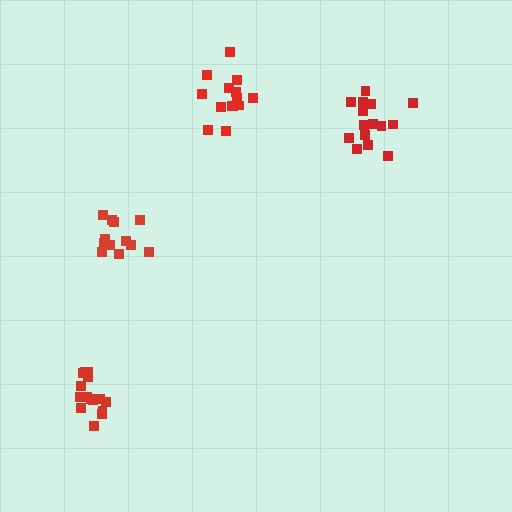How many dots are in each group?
Group 1: 15 dots, Group 2: 13 dots, Group 3: 16 dots, Group 4: 14 dots (58 total).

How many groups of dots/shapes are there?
There are 4 groups.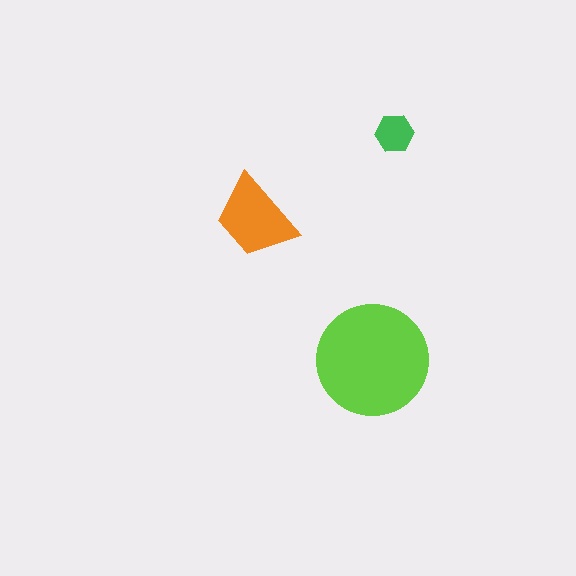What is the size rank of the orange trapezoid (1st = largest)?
2nd.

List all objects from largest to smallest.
The lime circle, the orange trapezoid, the green hexagon.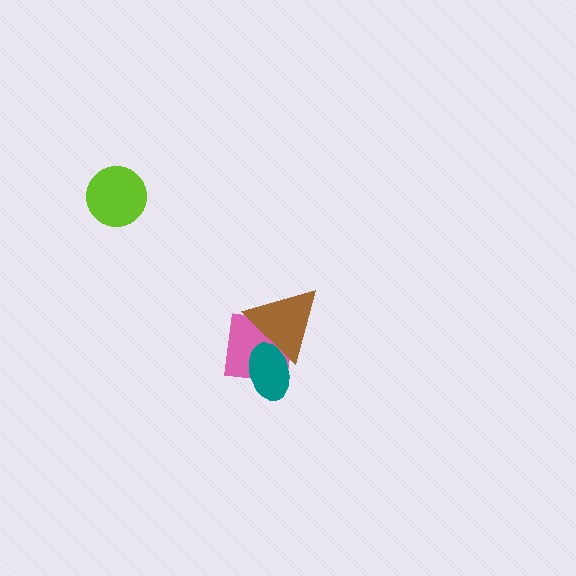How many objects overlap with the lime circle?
0 objects overlap with the lime circle.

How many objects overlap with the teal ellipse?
2 objects overlap with the teal ellipse.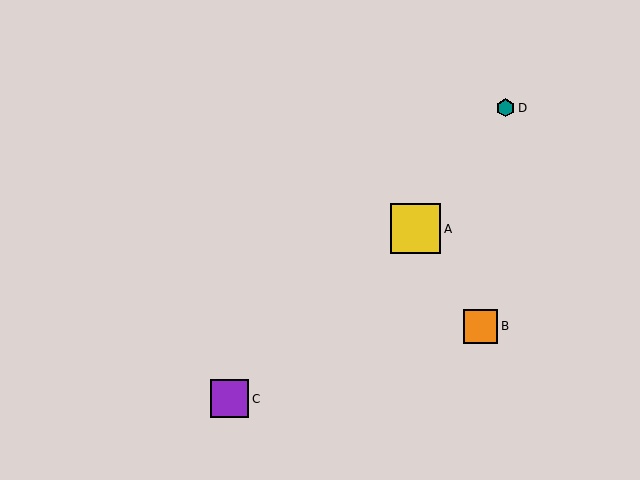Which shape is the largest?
The yellow square (labeled A) is the largest.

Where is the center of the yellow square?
The center of the yellow square is at (416, 229).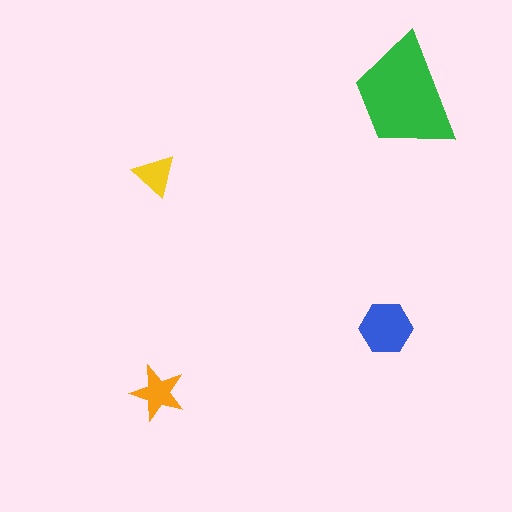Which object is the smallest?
The yellow triangle.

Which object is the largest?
The green trapezoid.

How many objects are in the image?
There are 4 objects in the image.